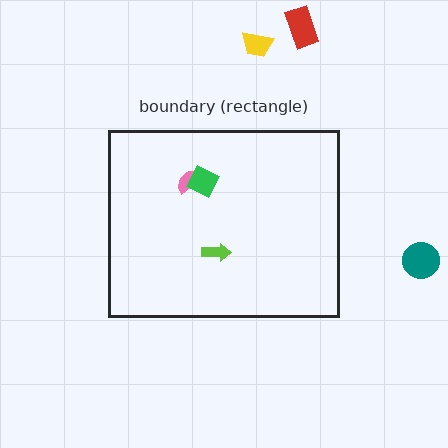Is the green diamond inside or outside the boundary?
Inside.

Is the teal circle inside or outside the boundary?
Outside.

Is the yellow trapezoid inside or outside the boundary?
Outside.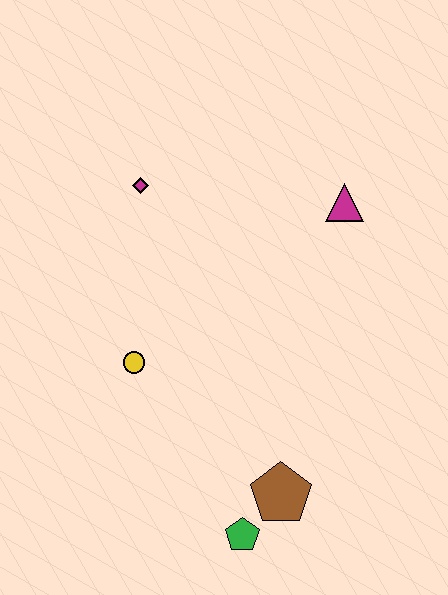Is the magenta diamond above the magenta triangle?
Yes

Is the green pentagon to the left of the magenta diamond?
No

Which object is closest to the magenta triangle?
The magenta diamond is closest to the magenta triangle.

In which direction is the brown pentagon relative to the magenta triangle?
The brown pentagon is below the magenta triangle.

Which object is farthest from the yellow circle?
The magenta triangle is farthest from the yellow circle.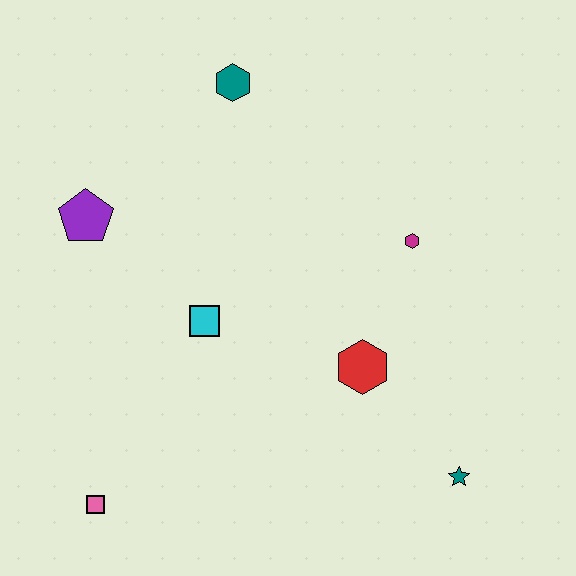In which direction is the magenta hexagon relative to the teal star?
The magenta hexagon is above the teal star.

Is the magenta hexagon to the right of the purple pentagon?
Yes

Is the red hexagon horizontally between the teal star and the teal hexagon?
Yes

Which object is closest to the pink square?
The cyan square is closest to the pink square.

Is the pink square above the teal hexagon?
No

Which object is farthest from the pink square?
The teal hexagon is farthest from the pink square.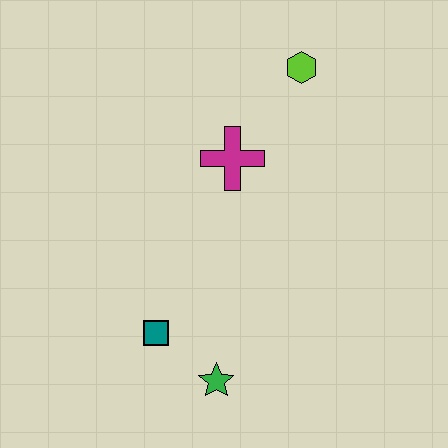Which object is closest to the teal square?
The green star is closest to the teal square.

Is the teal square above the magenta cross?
No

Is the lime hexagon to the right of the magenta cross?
Yes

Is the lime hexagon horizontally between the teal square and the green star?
No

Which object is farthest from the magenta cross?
The green star is farthest from the magenta cross.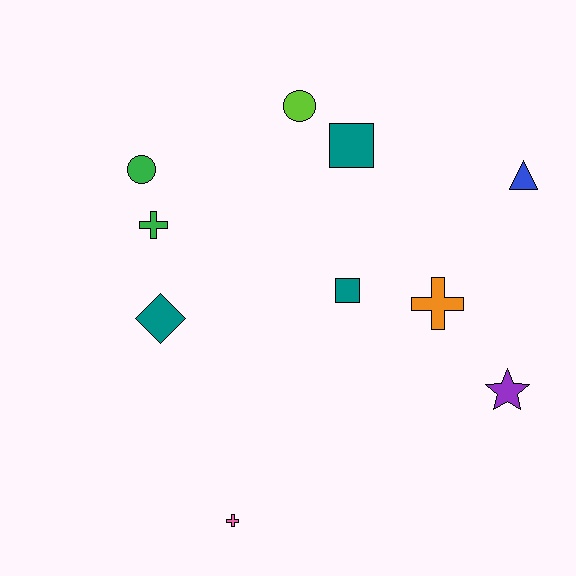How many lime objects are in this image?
There is 1 lime object.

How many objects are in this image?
There are 10 objects.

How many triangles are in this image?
There is 1 triangle.